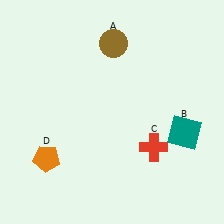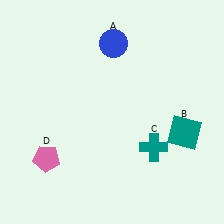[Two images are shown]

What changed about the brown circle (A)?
In Image 1, A is brown. In Image 2, it changed to blue.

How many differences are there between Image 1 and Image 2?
There are 3 differences between the two images.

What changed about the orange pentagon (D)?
In Image 1, D is orange. In Image 2, it changed to pink.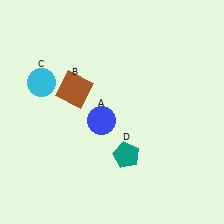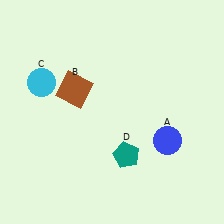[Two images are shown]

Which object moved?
The blue circle (A) moved right.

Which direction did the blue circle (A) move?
The blue circle (A) moved right.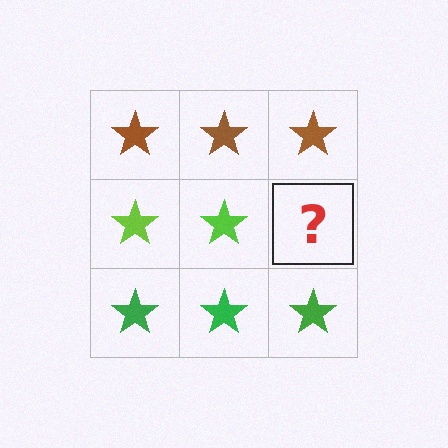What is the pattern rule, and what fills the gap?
The rule is that each row has a consistent color. The gap should be filled with a lime star.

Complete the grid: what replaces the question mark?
The question mark should be replaced with a lime star.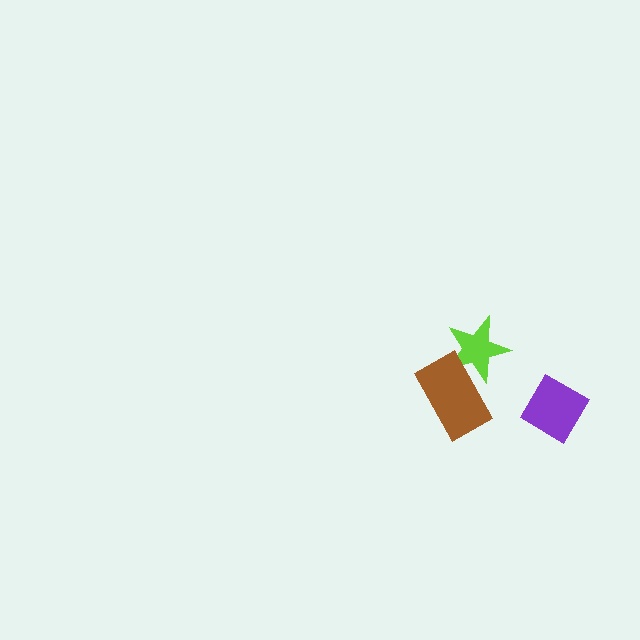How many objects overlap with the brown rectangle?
1 object overlaps with the brown rectangle.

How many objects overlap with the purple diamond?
0 objects overlap with the purple diamond.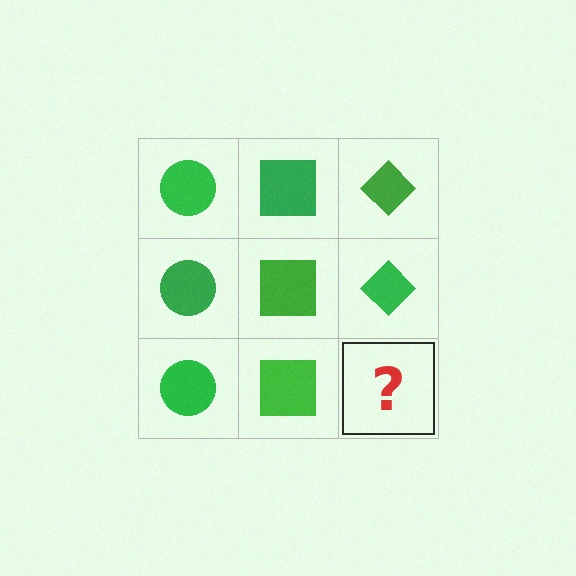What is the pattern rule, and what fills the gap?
The rule is that each column has a consistent shape. The gap should be filled with a green diamond.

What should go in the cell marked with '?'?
The missing cell should contain a green diamond.